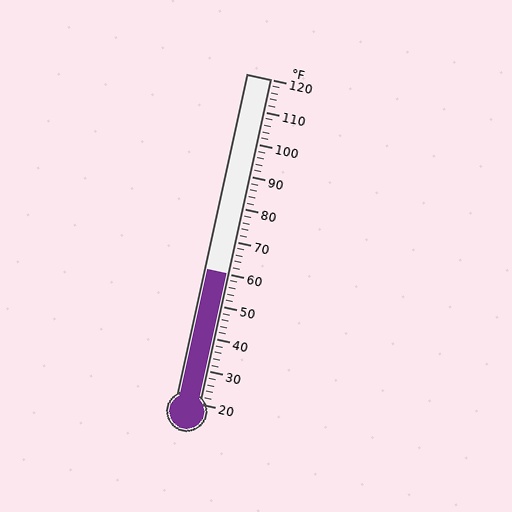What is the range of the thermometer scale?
The thermometer scale ranges from 20°F to 120°F.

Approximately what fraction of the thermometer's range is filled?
The thermometer is filled to approximately 40% of its range.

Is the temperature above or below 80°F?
The temperature is below 80°F.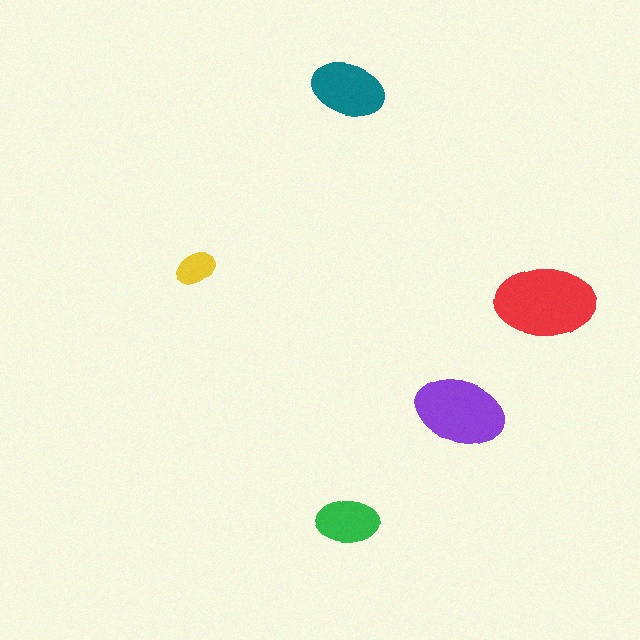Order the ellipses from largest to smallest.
the red one, the purple one, the teal one, the green one, the yellow one.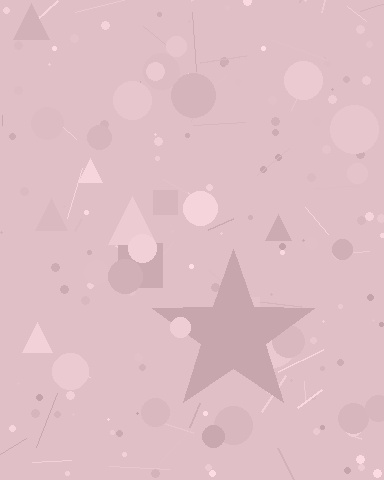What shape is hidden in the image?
A star is hidden in the image.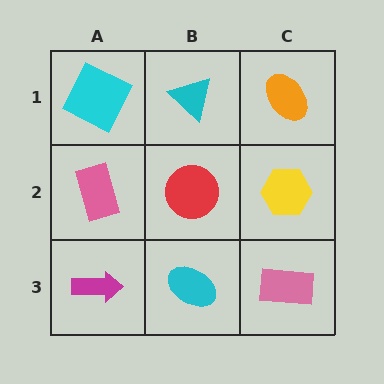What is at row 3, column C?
A pink rectangle.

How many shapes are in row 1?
3 shapes.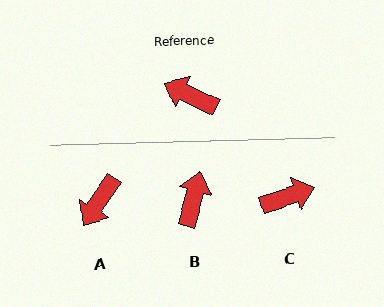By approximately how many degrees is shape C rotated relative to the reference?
Approximately 135 degrees clockwise.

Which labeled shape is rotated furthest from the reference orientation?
C, about 135 degrees away.